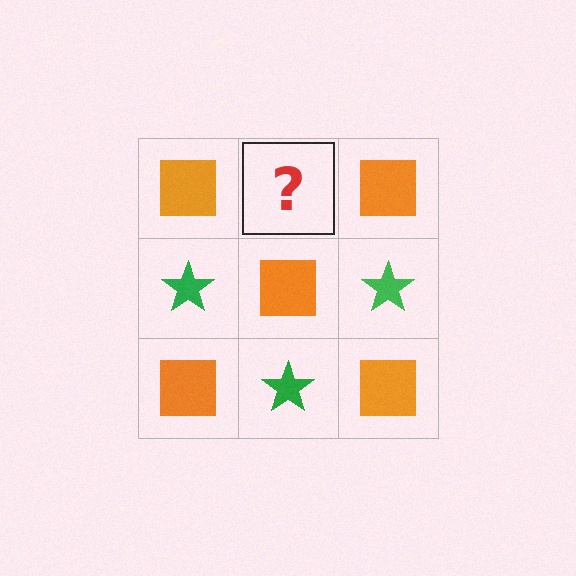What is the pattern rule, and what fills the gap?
The rule is that it alternates orange square and green star in a checkerboard pattern. The gap should be filled with a green star.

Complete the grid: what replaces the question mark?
The question mark should be replaced with a green star.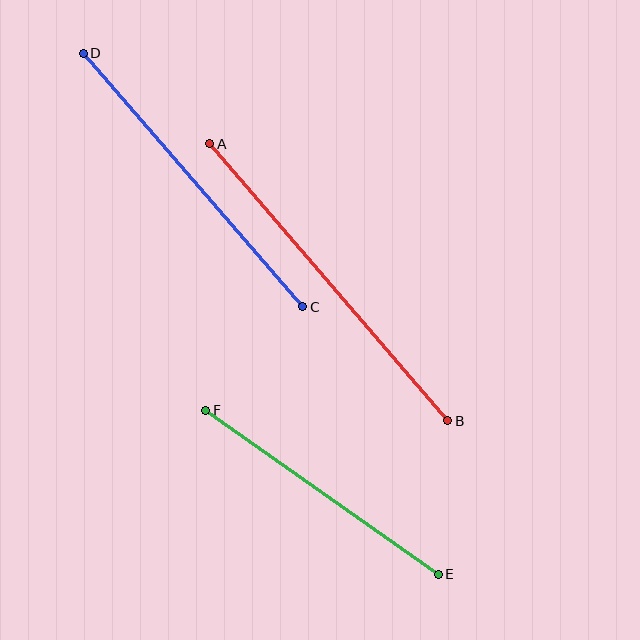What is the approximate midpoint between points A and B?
The midpoint is at approximately (329, 282) pixels.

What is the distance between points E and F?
The distance is approximately 285 pixels.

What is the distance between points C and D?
The distance is approximately 335 pixels.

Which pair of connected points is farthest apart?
Points A and B are farthest apart.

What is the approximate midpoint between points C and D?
The midpoint is at approximately (193, 180) pixels.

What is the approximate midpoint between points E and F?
The midpoint is at approximately (322, 492) pixels.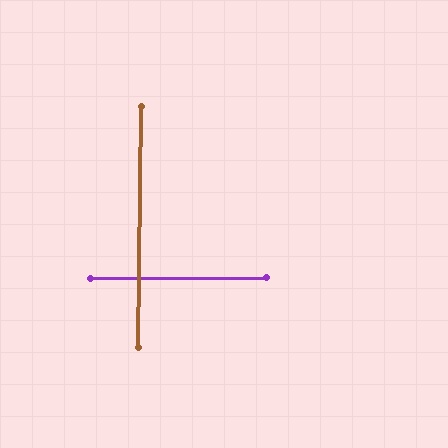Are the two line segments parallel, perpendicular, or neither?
Perpendicular — they meet at approximately 89°.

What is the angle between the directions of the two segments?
Approximately 89 degrees.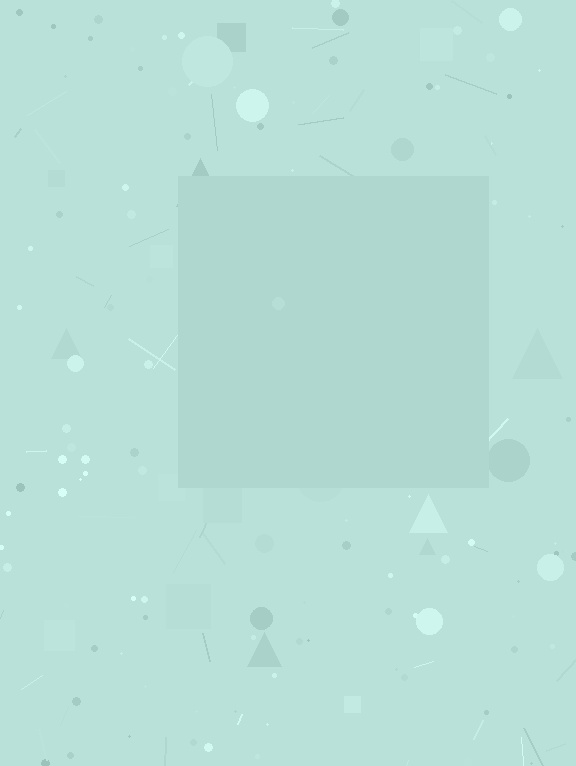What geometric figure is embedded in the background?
A square is embedded in the background.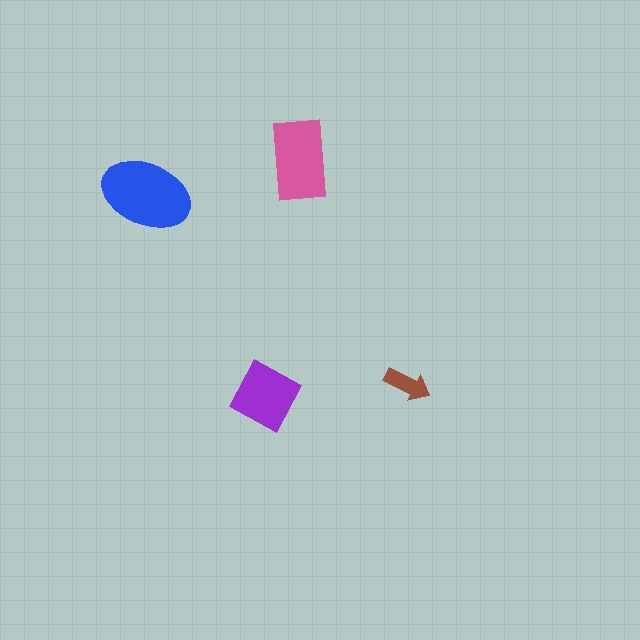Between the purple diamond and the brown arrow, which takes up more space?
The purple diamond.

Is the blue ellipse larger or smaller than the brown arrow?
Larger.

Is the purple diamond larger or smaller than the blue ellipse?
Smaller.